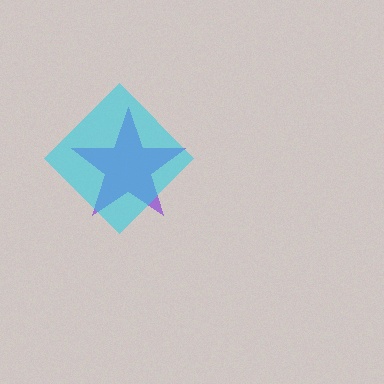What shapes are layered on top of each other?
The layered shapes are: a purple star, a cyan diamond.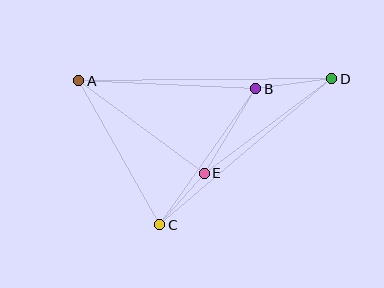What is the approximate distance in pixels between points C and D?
The distance between C and D is approximately 226 pixels.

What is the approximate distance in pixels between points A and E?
The distance between A and E is approximately 156 pixels.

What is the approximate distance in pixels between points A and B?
The distance between A and B is approximately 178 pixels.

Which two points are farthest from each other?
Points A and D are farthest from each other.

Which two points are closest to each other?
Points C and E are closest to each other.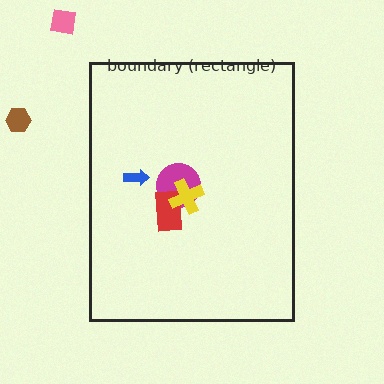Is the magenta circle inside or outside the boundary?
Inside.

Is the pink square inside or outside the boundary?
Outside.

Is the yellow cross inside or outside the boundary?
Inside.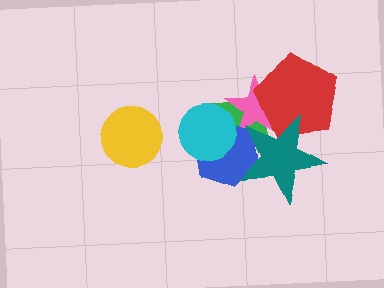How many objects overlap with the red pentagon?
3 objects overlap with the red pentagon.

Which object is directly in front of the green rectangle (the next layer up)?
The pink star is directly in front of the green rectangle.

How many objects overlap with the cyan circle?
3 objects overlap with the cyan circle.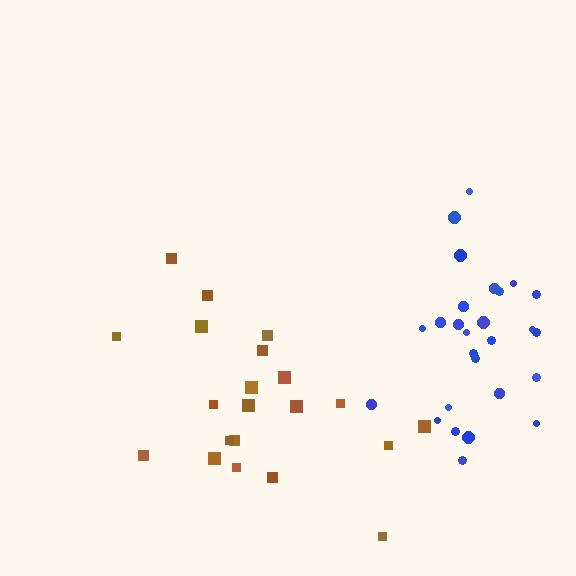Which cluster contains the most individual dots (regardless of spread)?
Blue (27).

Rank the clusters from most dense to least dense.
blue, brown.